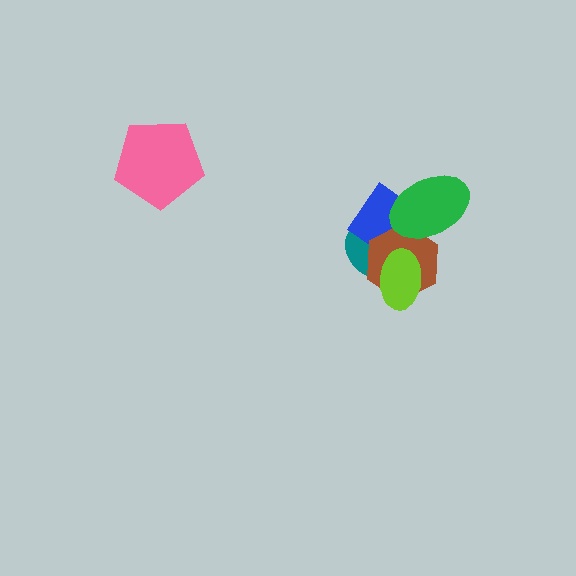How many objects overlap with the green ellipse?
2 objects overlap with the green ellipse.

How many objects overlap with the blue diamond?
4 objects overlap with the blue diamond.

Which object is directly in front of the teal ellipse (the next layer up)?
The blue diamond is directly in front of the teal ellipse.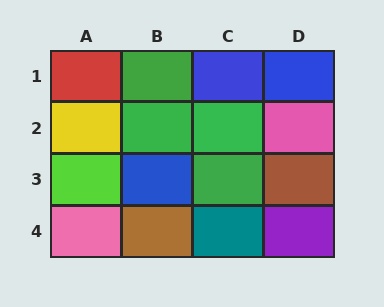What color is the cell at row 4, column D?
Purple.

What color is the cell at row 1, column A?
Red.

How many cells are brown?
2 cells are brown.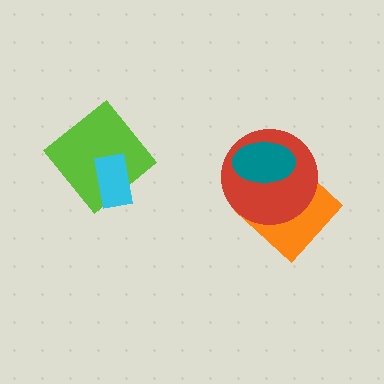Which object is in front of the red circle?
The teal ellipse is in front of the red circle.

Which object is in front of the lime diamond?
The cyan rectangle is in front of the lime diamond.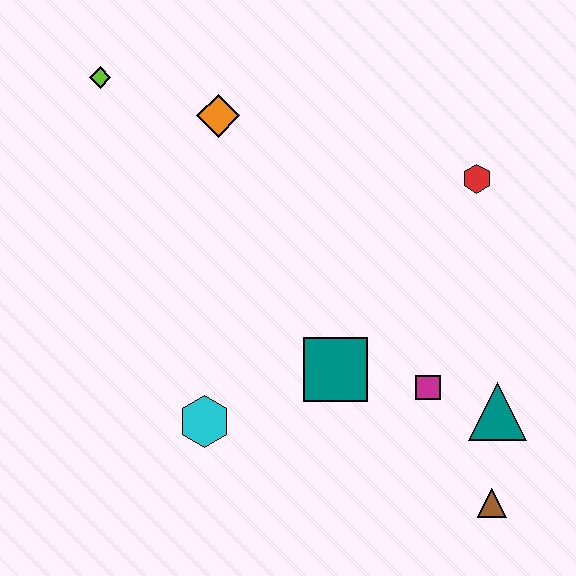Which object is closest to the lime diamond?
The orange diamond is closest to the lime diamond.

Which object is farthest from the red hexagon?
The lime diamond is farthest from the red hexagon.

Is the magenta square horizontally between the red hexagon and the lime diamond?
Yes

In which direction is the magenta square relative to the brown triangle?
The magenta square is above the brown triangle.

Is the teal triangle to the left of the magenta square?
No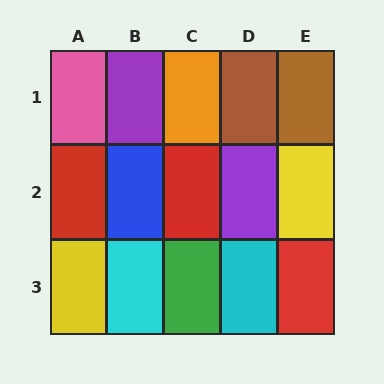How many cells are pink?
1 cell is pink.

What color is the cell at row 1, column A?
Pink.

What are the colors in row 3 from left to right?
Yellow, cyan, green, cyan, red.